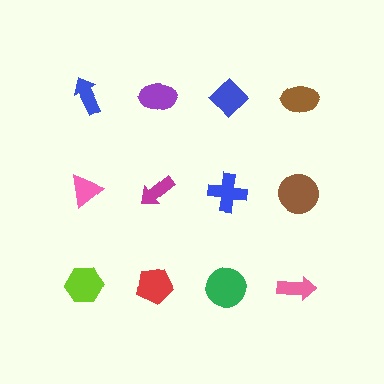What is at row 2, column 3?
A blue cross.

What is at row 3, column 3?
A green circle.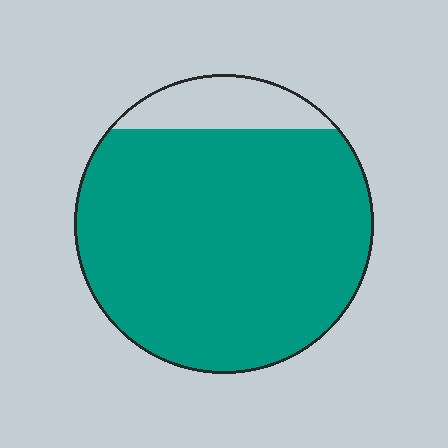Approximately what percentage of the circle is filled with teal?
Approximately 85%.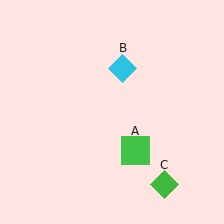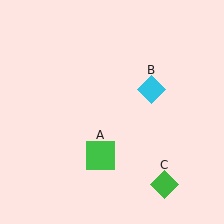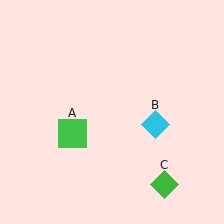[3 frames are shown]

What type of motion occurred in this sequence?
The green square (object A), cyan diamond (object B) rotated clockwise around the center of the scene.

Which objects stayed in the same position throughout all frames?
Green diamond (object C) remained stationary.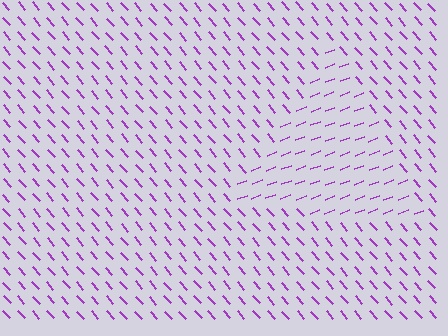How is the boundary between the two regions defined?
The boundary is defined purely by a change in line orientation (approximately 70 degrees difference). All lines are the same color and thickness.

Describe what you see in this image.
The image is filled with small purple line segments. A triangle region in the image has lines oriented differently from the surrounding lines, creating a visible texture boundary.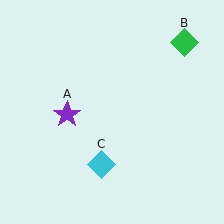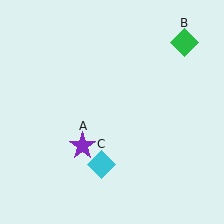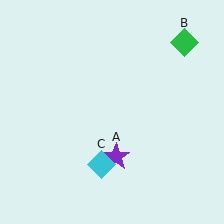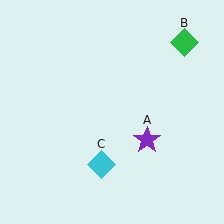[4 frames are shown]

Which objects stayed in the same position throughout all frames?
Green diamond (object B) and cyan diamond (object C) remained stationary.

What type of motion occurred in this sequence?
The purple star (object A) rotated counterclockwise around the center of the scene.